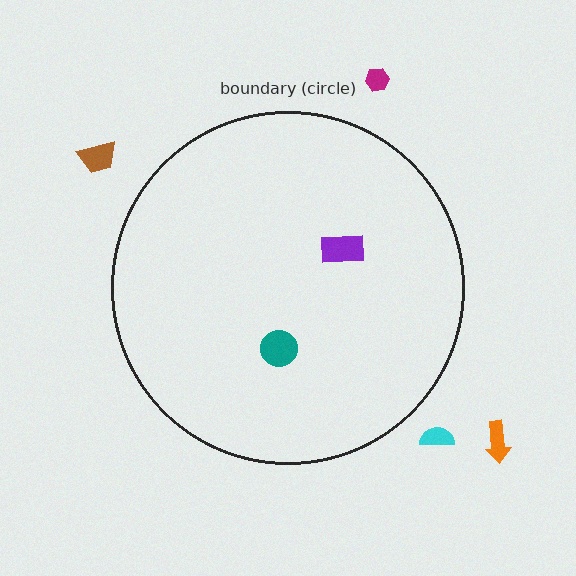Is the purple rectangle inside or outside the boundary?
Inside.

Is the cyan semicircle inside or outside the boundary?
Outside.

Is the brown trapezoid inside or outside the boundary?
Outside.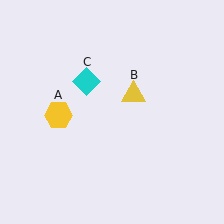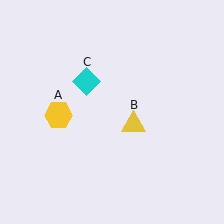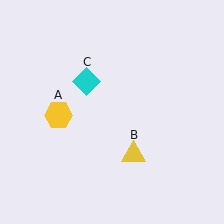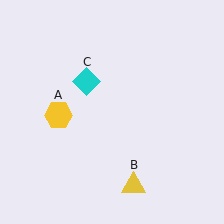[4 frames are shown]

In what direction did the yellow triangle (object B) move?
The yellow triangle (object B) moved down.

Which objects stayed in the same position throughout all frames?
Yellow hexagon (object A) and cyan diamond (object C) remained stationary.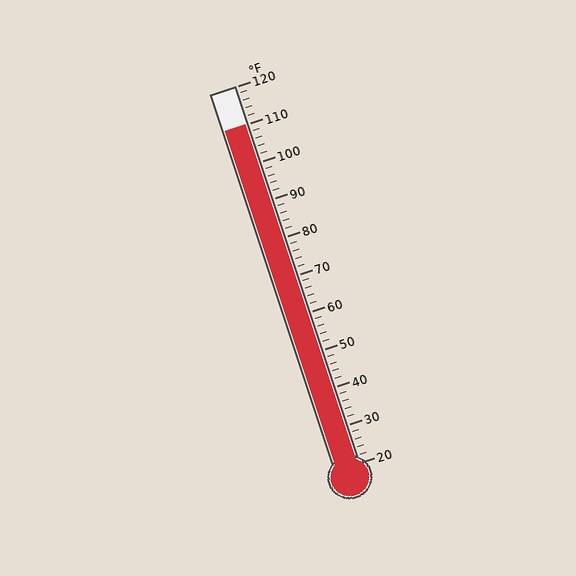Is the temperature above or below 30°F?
The temperature is above 30°F.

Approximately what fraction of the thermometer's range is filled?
The thermometer is filled to approximately 90% of its range.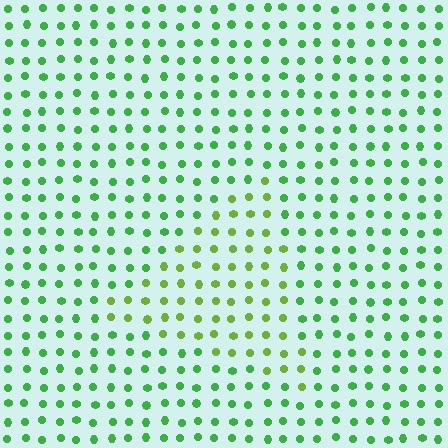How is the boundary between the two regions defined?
The boundary is defined purely by a slight shift in hue (about 31 degrees). Spacing, size, and orientation are identical on both sides.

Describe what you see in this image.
The image is filled with small green elements in a uniform arrangement. A triangle-shaped region is visible where the elements are tinted to a slightly different hue, forming a subtle color boundary.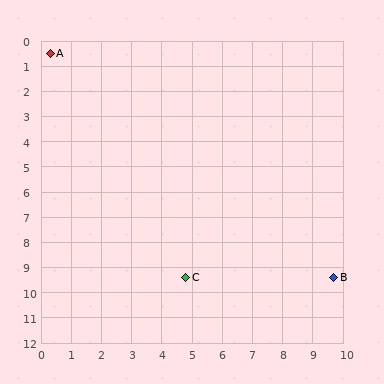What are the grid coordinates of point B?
Point B is at approximately (9.7, 9.4).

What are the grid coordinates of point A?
Point A is at approximately (0.3, 0.5).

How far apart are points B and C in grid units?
Points B and C are about 4.9 grid units apart.